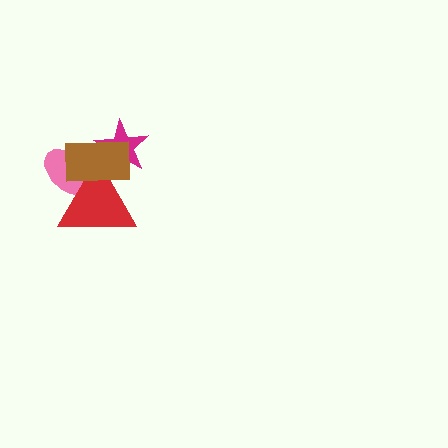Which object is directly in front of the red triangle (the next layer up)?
The magenta star is directly in front of the red triangle.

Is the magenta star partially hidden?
Yes, it is partially covered by another shape.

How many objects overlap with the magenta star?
2 objects overlap with the magenta star.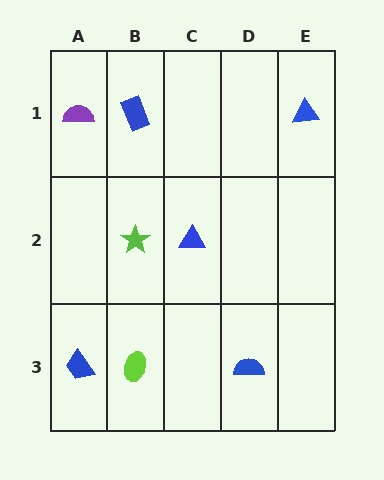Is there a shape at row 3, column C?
No, that cell is empty.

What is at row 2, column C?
A blue triangle.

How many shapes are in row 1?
3 shapes.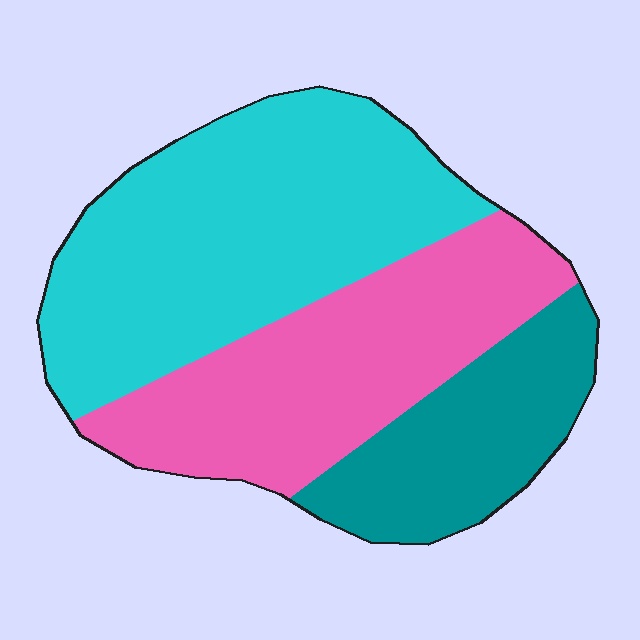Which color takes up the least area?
Teal, at roughly 20%.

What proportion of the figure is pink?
Pink covers roughly 35% of the figure.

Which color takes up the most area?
Cyan, at roughly 45%.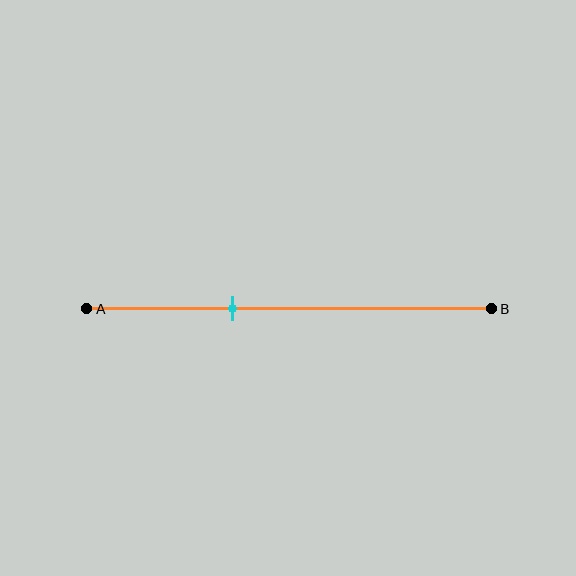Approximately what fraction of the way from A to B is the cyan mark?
The cyan mark is approximately 35% of the way from A to B.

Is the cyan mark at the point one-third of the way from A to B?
Yes, the mark is approximately at the one-third point.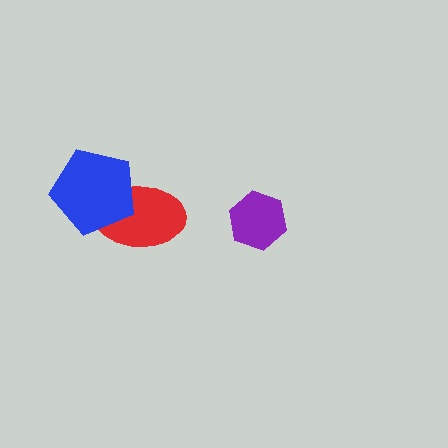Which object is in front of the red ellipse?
The blue pentagon is in front of the red ellipse.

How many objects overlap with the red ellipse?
1 object overlaps with the red ellipse.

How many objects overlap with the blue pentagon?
1 object overlaps with the blue pentagon.